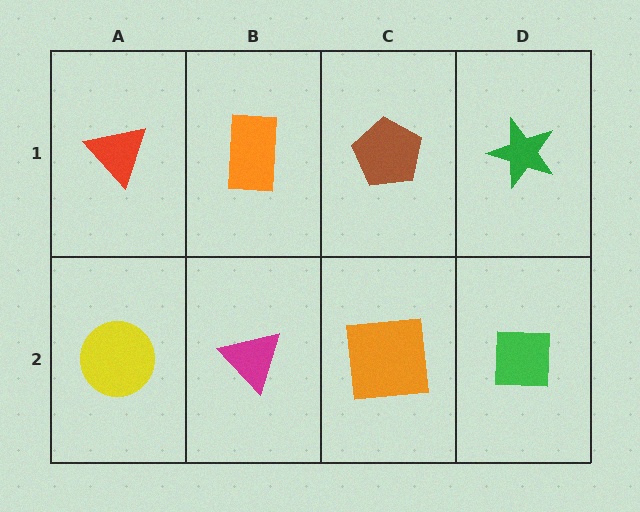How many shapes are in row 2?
4 shapes.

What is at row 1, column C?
A brown pentagon.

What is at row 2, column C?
An orange square.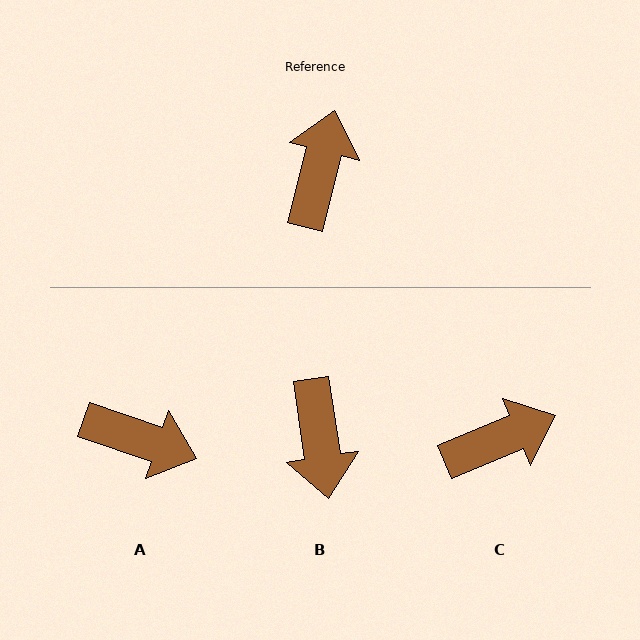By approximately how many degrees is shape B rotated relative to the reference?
Approximately 157 degrees clockwise.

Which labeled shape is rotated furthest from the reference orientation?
B, about 157 degrees away.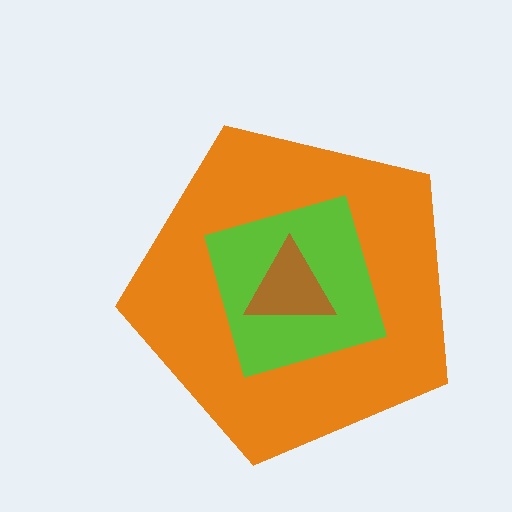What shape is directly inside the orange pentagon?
The lime diamond.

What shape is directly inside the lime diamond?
The brown triangle.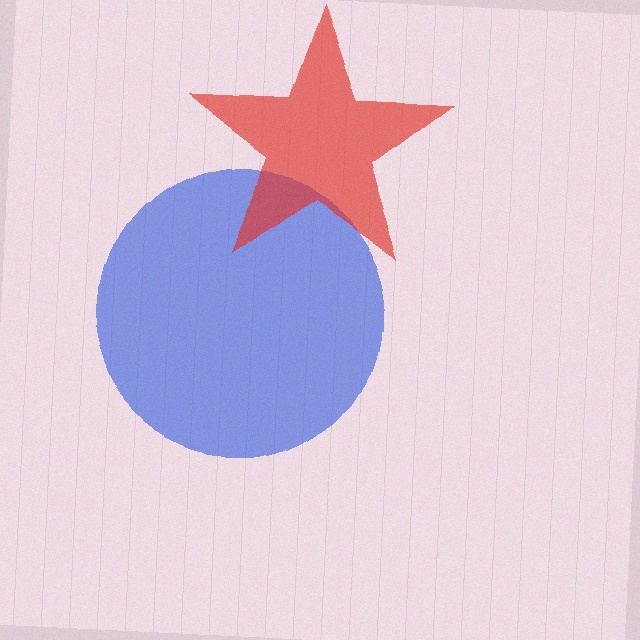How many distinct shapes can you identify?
There are 2 distinct shapes: a blue circle, a red star.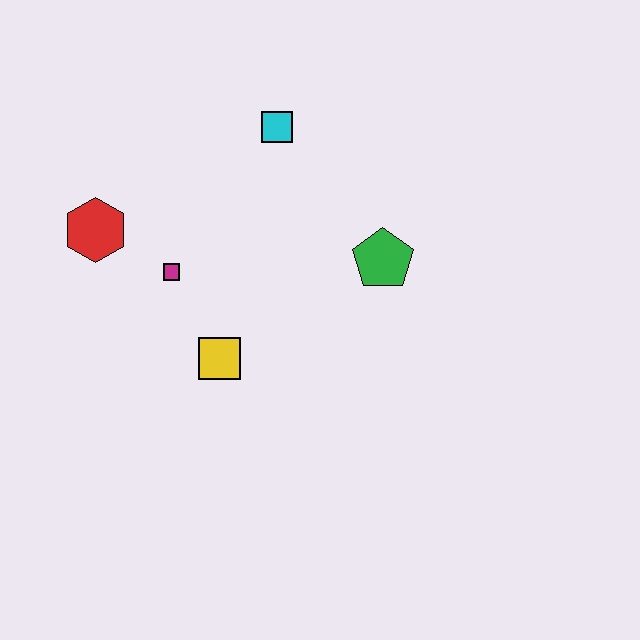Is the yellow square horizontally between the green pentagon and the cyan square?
No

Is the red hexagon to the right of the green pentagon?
No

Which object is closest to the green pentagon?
The cyan square is closest to the green pentagon.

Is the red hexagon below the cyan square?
Yes